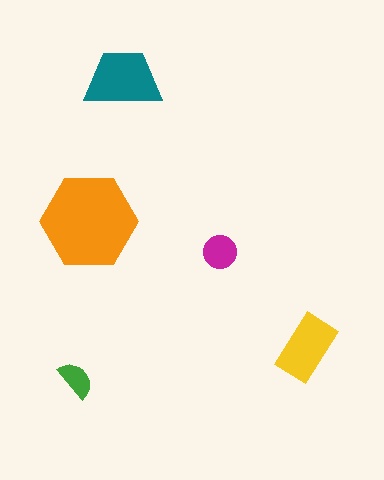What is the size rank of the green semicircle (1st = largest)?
5th.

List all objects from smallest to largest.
The green semicircle, the magenta circle, the yellow rectangle, the teal trapezoid, the orange hexagon.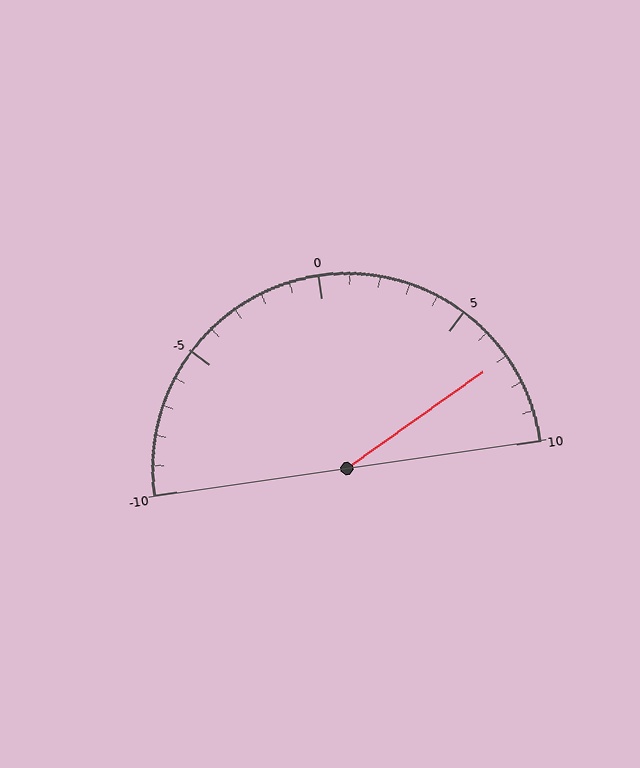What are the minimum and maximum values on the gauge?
The gauge ranges from -10 to 10.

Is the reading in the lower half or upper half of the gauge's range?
The reading is in the upper half of the range (-10 to 10).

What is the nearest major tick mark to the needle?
The nearest major tick mark is 5.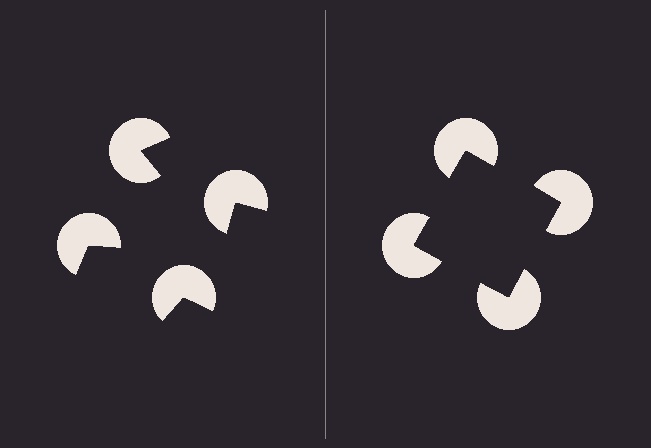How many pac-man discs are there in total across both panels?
8 — 4 on each side.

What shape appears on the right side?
An illusory square.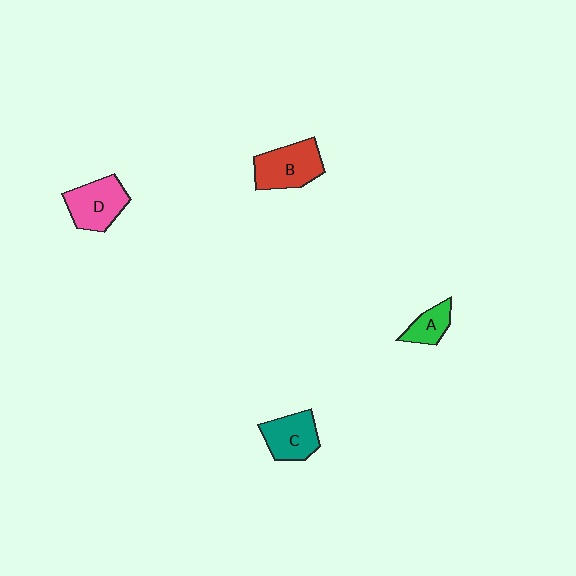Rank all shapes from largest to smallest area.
From largest to smallest: B (red), D (pink), C (teal), A (green).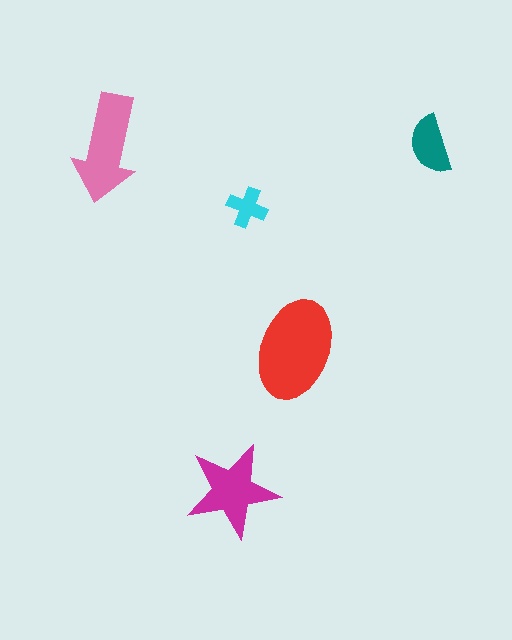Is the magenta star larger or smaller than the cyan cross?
Larger.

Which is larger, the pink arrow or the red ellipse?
The red ellipse.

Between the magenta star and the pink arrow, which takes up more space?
The pink arrow.